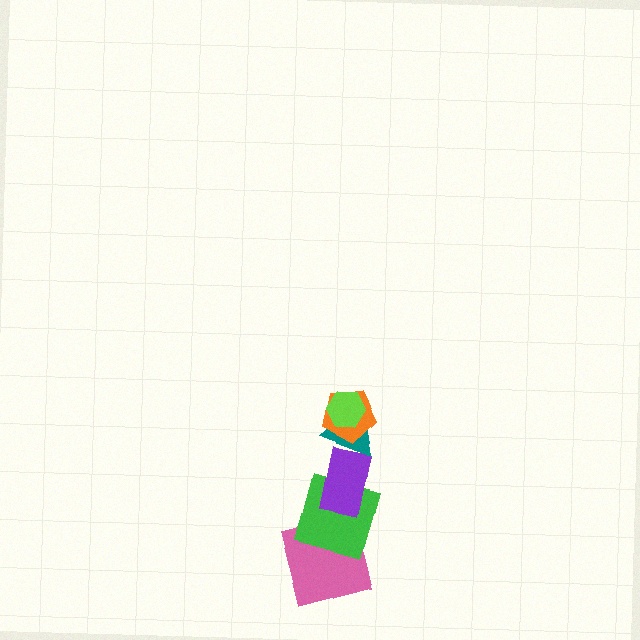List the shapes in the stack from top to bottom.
From top to bottom: the lime hexagon, the orange pentagon, the teal triangle, the purple rectangle, the green square, the pink square.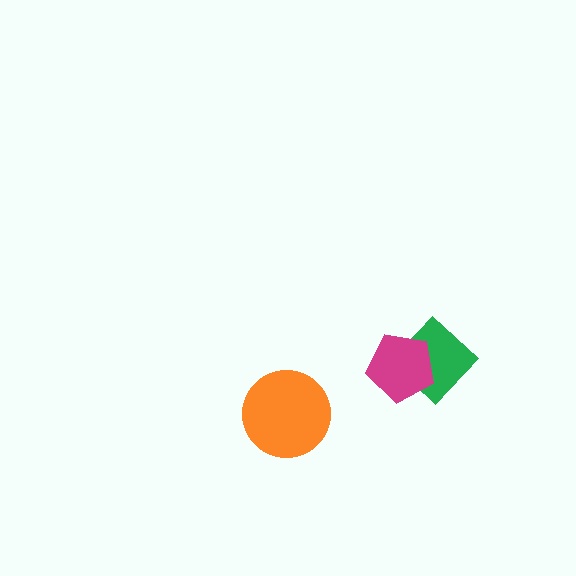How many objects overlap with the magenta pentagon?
1 object overlaps with the magenta pentagon.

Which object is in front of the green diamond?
The magenta pentagon is in front of the green diamond.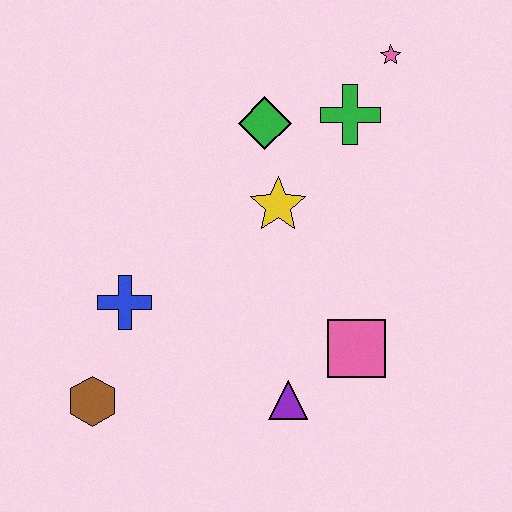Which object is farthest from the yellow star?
The brown hexagon is farthest from the yellow star.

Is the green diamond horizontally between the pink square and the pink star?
No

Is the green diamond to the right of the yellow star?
No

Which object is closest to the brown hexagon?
The blue cross is closest to the brown hexagon.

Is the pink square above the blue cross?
No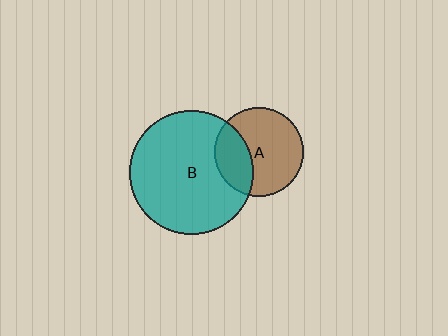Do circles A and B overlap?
Yes.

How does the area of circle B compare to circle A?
Approximately 2.0 times.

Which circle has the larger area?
Circle B (teal).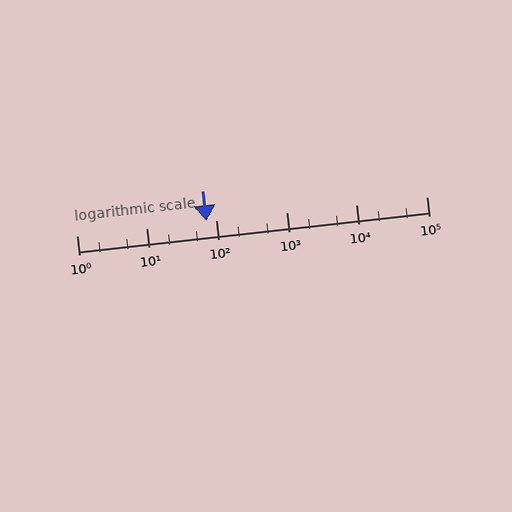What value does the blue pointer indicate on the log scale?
The pointer indicates approximately 72.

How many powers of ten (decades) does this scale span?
The scale spans 5 decades, from 1 to 100000.